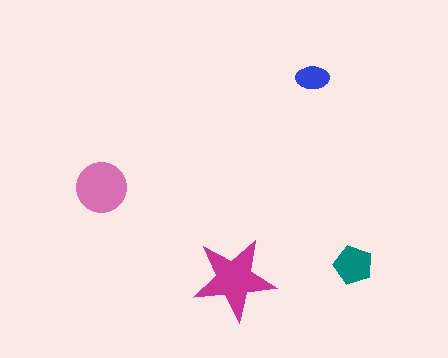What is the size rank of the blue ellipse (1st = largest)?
4th.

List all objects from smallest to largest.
The blue ellipse, the teal pentagon, the pink circle, the magenta star.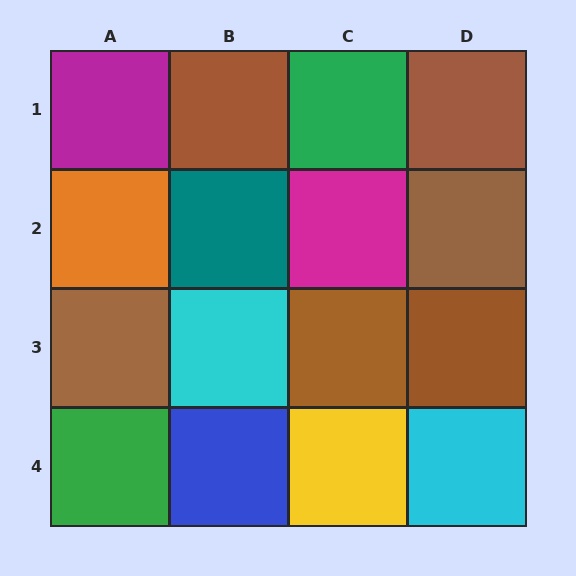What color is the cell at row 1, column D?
Brown.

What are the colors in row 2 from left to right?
Orange, teal, magenta, brown.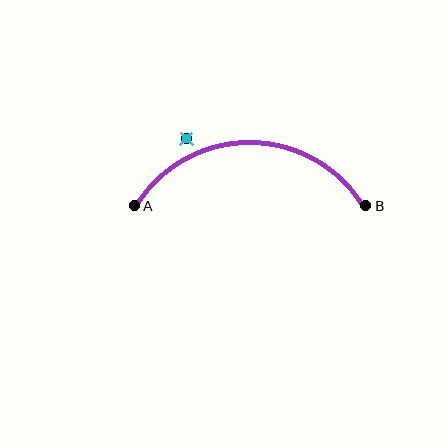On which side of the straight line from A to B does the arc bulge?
The arc bulges above the straight line connecting A and B.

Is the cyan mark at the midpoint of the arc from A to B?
No — the cyan mark does not lie on the arc at all. It sits slightly outside the curve.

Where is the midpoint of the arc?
The arc midpoint is the point on the curve farthest from the straight line joining A and B. It sits above that line.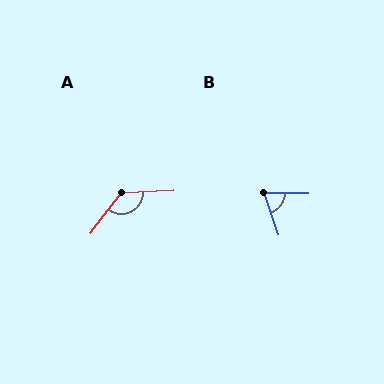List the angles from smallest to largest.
B (70°), A (129°).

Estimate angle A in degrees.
Approximately 129 degrees.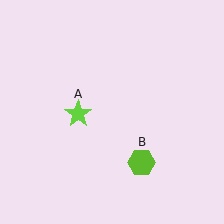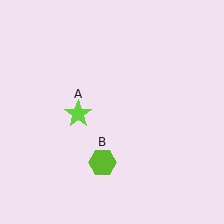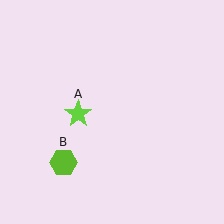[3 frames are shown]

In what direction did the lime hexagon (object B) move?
The lime hexagon (object B) moved left.